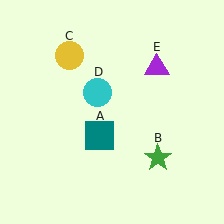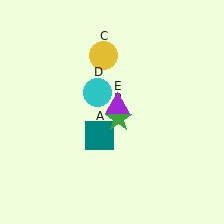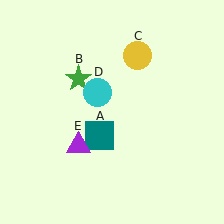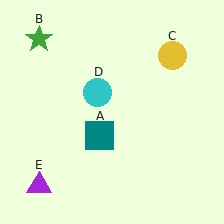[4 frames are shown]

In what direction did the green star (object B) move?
The green star (object B) moved up and to the left.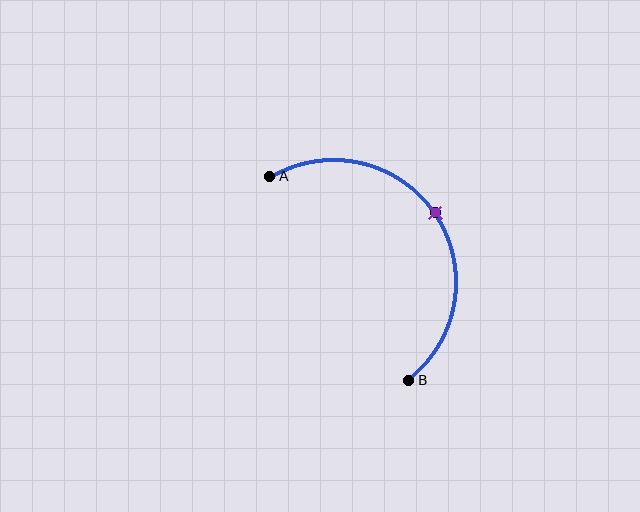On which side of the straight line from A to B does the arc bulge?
The arc bulges above and to the right of the straight line connecting A and B.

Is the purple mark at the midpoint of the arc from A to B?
Yes. The purple mark lies on the arc at equal arc-length from both A and B — it is the arc midpoint.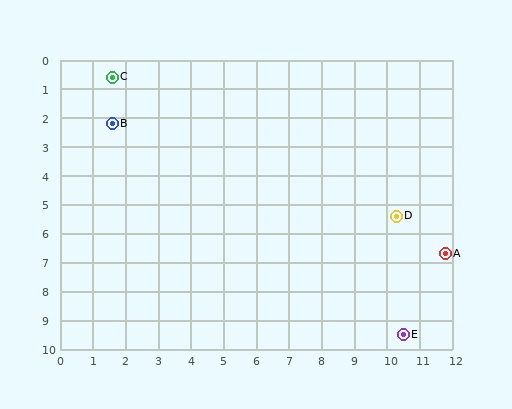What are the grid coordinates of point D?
Point D is at approximately (10.3, 5.4).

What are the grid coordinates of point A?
Point A is at approximately (11.8, 6.7).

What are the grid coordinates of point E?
Point E is at approximately (10.5, 9.5).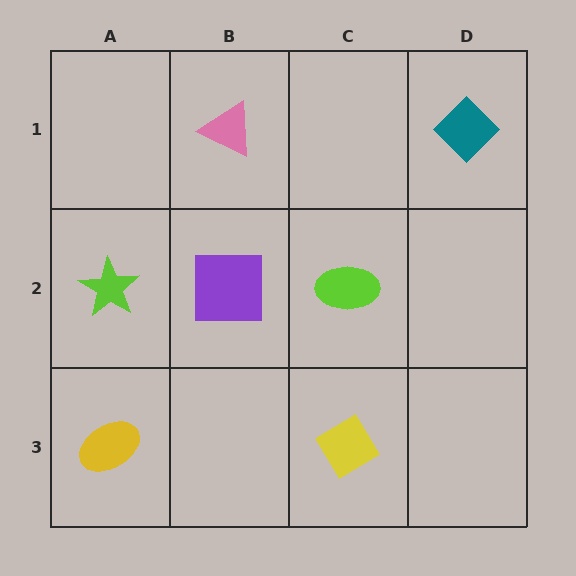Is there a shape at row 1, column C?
No, that cell is empty.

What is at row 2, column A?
A lime star.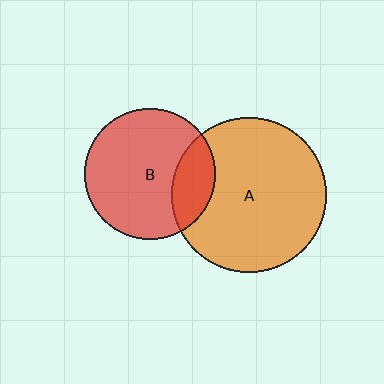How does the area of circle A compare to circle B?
Approximately 1.4 times.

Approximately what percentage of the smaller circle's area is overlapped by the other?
Approximately 20%.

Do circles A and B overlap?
Yes.